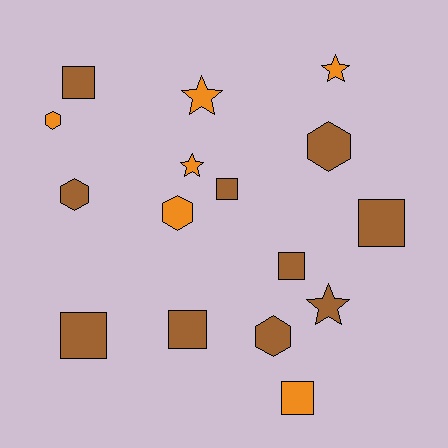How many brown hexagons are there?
There are 3 brown hexagons.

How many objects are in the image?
There are 16 objects.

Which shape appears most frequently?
Square, with 7 objects.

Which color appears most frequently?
Brown, with 10 objects.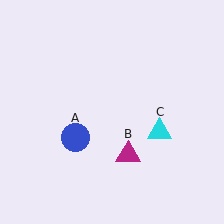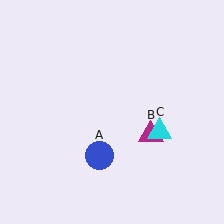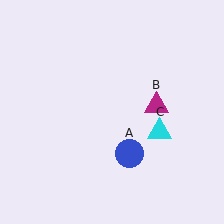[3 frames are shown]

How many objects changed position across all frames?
2 objects changed position: blue circle (object A), magenta triangle (object B).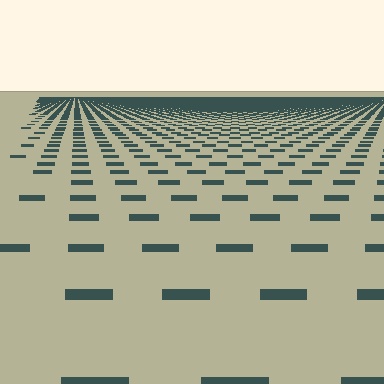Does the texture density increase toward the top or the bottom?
Density increases toward the top.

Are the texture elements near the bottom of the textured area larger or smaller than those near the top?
Larger. Near the bottom, elements are closer to the viewer and appear at a bigger on-screen size.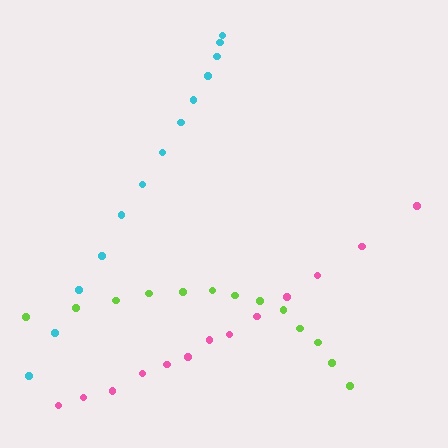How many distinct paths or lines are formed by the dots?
There are 3 distinct paths.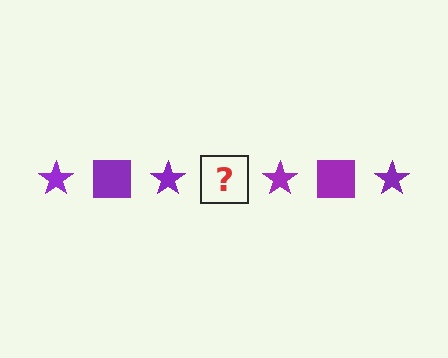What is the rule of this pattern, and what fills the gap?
The rule is that the pattern cycles through star, square shapes in purple. The gap should be filled with a purple square.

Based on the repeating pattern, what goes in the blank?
The blank should be a purple square.